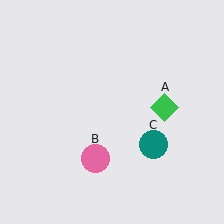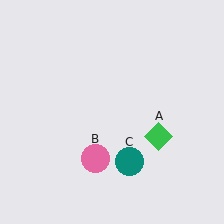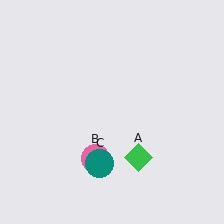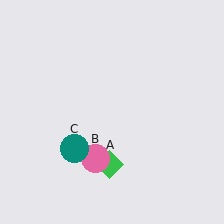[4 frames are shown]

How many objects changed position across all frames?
2 objects changed position: green diamond (object A), teal circle (object C).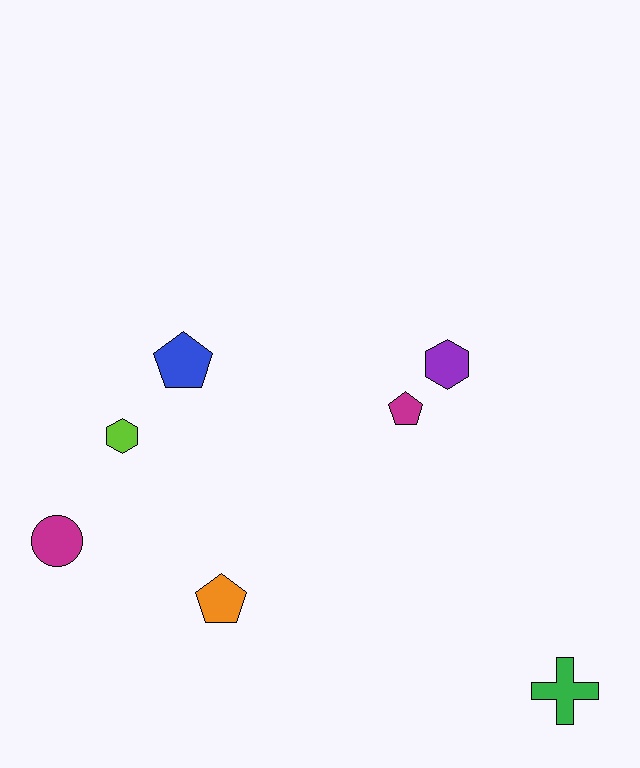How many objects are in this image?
There are 7 objects.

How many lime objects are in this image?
There is 1 lime object.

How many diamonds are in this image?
There are no diamonds.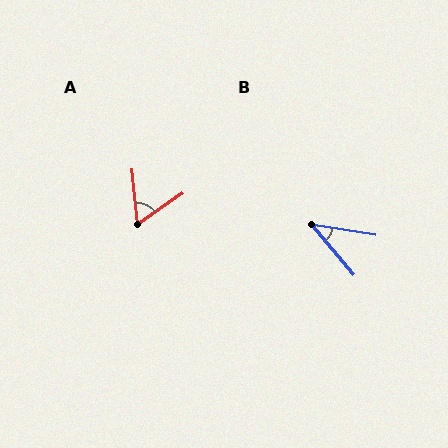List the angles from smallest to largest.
B (41°), A (62°).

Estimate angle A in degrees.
Approximately 62 degrees.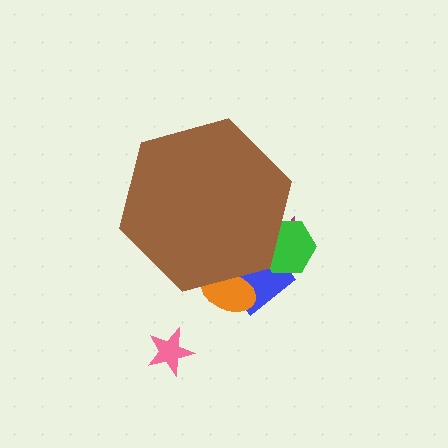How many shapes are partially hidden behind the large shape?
4 shapes are partially hidden.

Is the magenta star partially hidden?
Yes, the magenta star is partially hidden behind the brown hexagon.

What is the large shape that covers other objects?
A brown hexagon.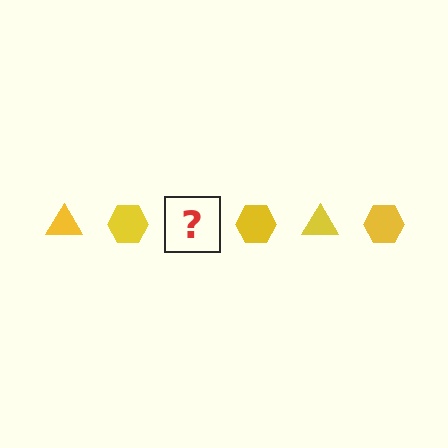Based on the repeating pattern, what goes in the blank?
The blank should be a yellow triangle.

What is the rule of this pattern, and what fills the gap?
The rule is that the pattern cycles through triangle, hexagon shapes in yellow. The gap should be filled with a yellow triangle.